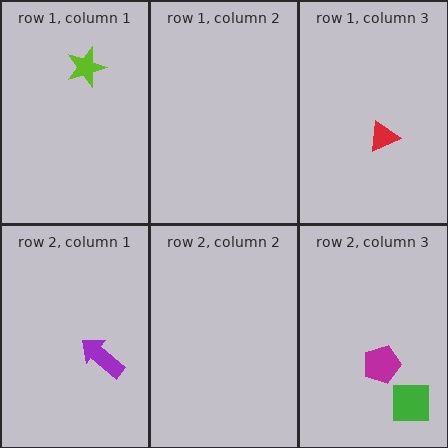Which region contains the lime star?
The row 1, column 1 region.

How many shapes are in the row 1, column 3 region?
1.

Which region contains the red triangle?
The row 1, column 3 region.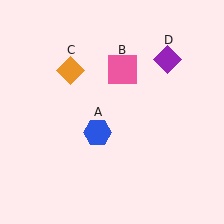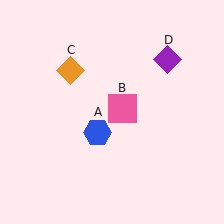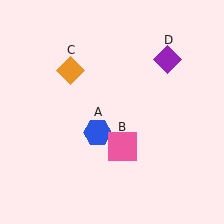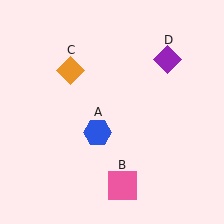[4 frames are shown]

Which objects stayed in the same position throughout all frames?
Blue hexagon (object A) and orange diamond (object C) and purple diamond (object D) remained stationary.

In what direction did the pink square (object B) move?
The pink square (object B) moved down.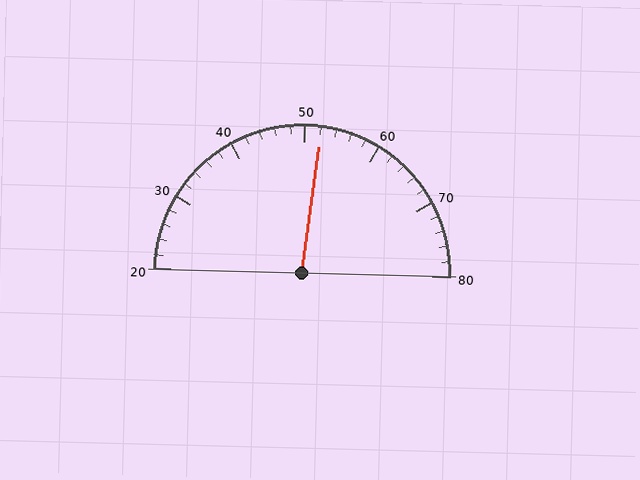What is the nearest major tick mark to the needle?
The nearest major tick mark is 50.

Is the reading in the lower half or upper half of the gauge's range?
The reading is in the upper half of the range (20 to 80).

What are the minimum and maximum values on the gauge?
The gauge ranges from 20 to 80.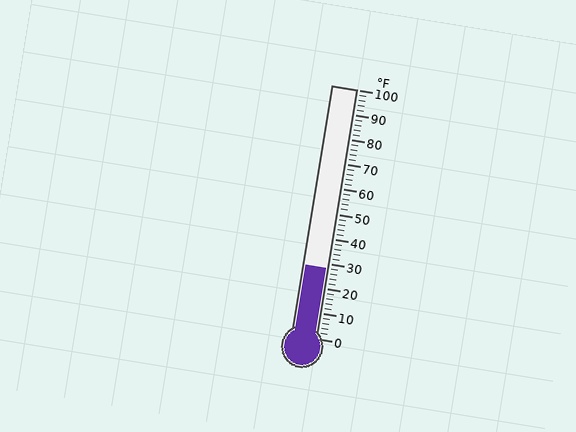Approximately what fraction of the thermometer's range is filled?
The thermometer is filled to approximately 30% of its range.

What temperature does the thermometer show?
The thermometer shows approximately 28°F.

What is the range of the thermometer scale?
The thermometer scale ranges from 0°F to 100°F.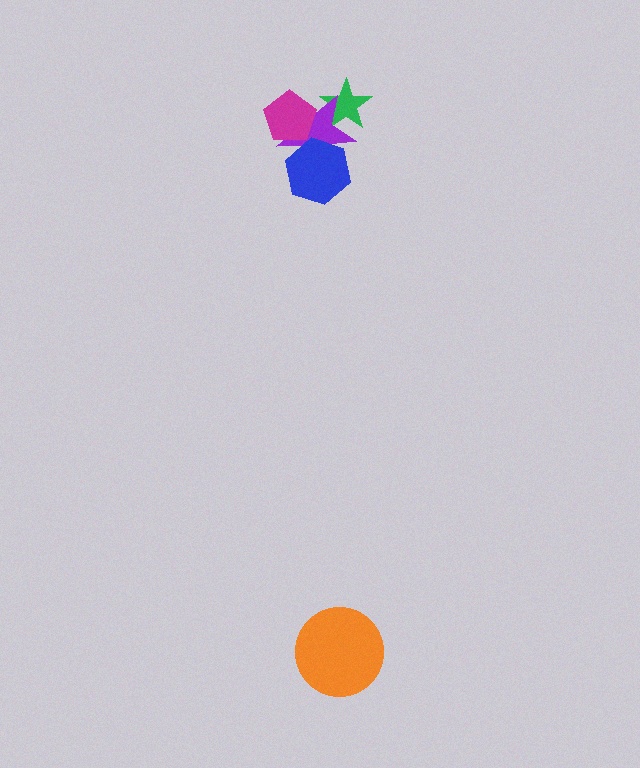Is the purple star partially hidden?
Yes, it is partially covered by another shape.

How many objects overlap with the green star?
1 object overlaps with the green star.